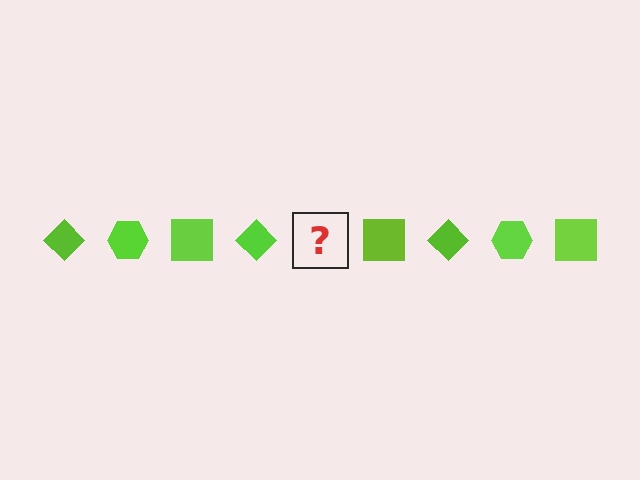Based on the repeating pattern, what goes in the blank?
The blank should be a lime hexagon.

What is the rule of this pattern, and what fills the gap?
The rule is that the pattern cycles through diamond, hexagon, square shapes in lime. The gap should be filled with a lime hexagon.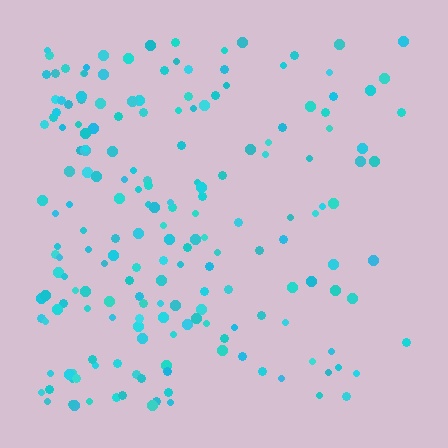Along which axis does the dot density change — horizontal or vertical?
Horizontal.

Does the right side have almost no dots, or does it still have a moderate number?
Still a moderate number, just noticeably fewer than the left.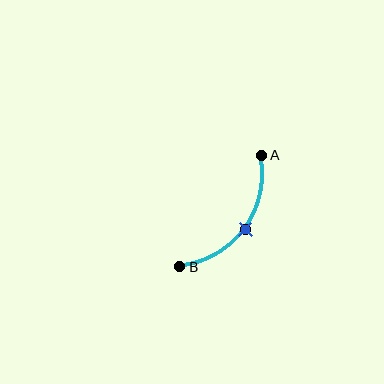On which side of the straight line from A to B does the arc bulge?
The arc bulges below and to the right of the straight line connecting A and B.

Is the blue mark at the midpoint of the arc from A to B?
Yes. The blue mark lies on the arc at equal arc-length from both A and B — it is the arc midpoint.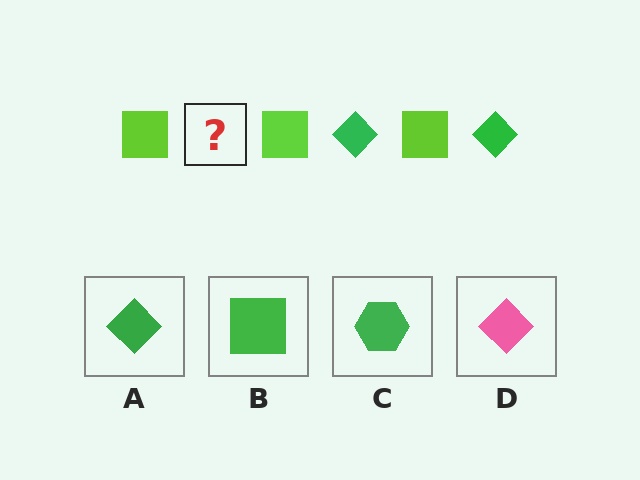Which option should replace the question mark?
Option A.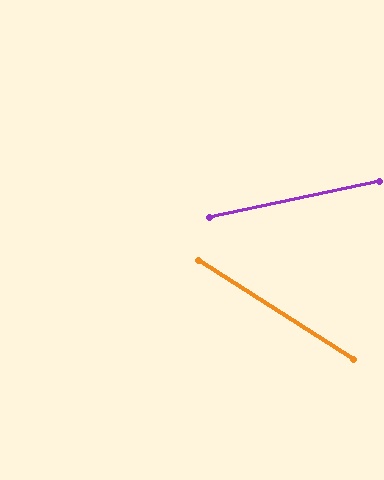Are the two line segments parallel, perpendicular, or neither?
Neither parallel nor perpendicular — they differ by about 44°.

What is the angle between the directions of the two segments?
Approximately 44 degrees.